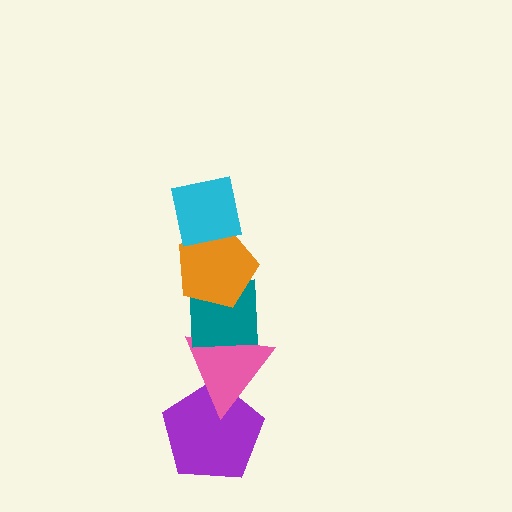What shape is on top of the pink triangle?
The teal square is on top of the pink triangle.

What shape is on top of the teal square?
The orange pentagon is on top of the teal square.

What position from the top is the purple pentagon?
The purple pentagon is 5th from the top.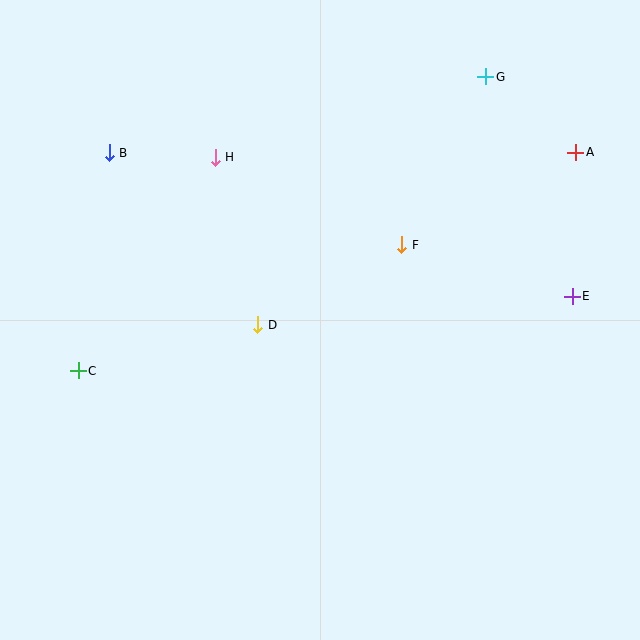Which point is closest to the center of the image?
Point D at (258, 325) is closest to the center.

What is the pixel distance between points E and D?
The distance between E and D is 316 pixels.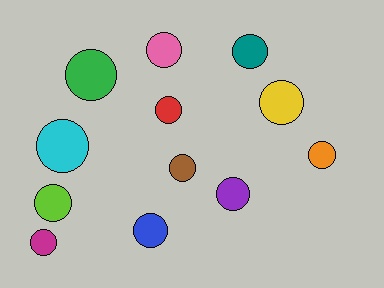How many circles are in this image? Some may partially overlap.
There are 12 circles.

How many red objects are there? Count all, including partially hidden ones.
There is 1 red object.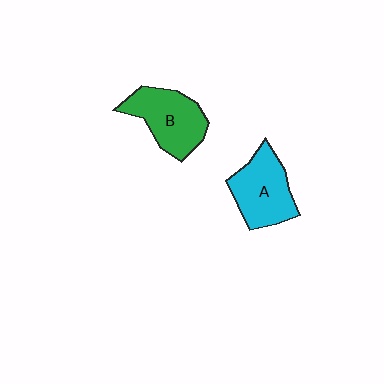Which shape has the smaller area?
Shape A (cyan).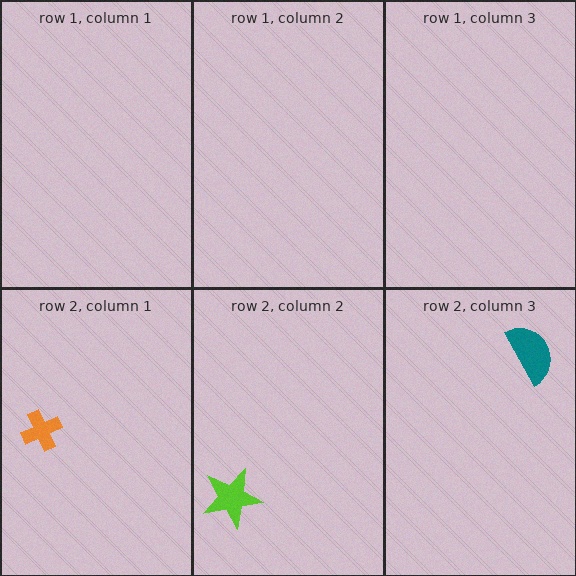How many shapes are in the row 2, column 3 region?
1.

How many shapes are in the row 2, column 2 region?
1.